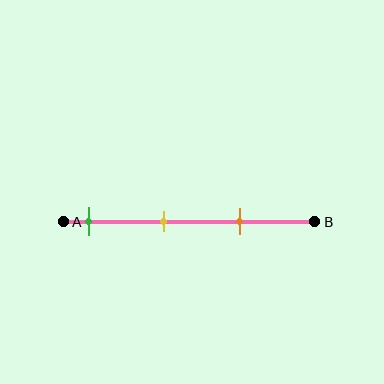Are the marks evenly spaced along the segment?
Yes, the marks are approximately evenly spaced.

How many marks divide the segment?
There are 3 marks dividing the segment.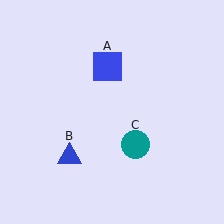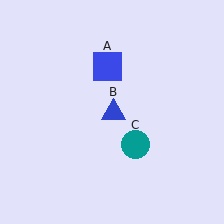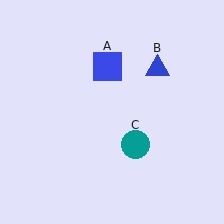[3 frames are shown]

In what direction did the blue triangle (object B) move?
The blue triangle (object B) moved up and to the right.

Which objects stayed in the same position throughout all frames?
Blue square (object A) and teal circle (object C) remained stationary.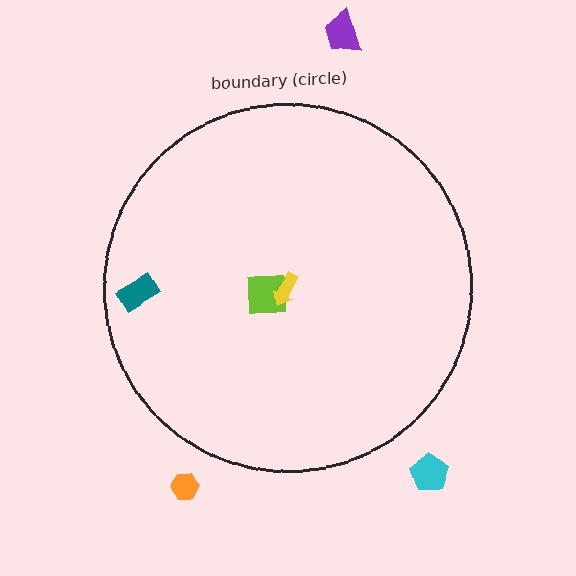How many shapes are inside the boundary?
3 inside, 3 outside.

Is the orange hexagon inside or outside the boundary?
Outside.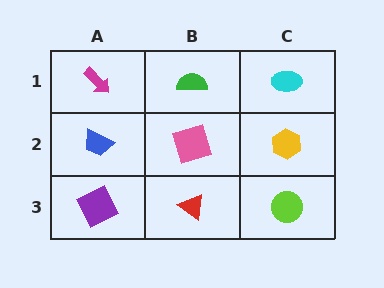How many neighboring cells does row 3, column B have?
3.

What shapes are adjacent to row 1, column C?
A yellow hexagon (row 2, column C), a green semicircle (row 1, column B).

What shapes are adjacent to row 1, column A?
A blue trapezoid (row 2, column A), a green semicircle (row 1, column B).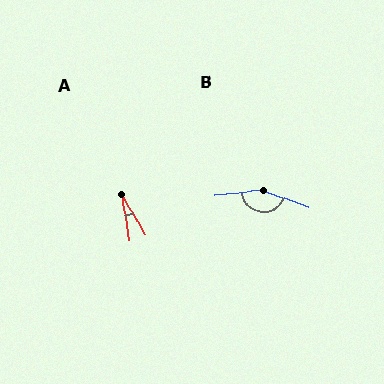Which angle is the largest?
B, at approximately 154 degrees.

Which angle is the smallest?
A, at approximately 21 degrees.